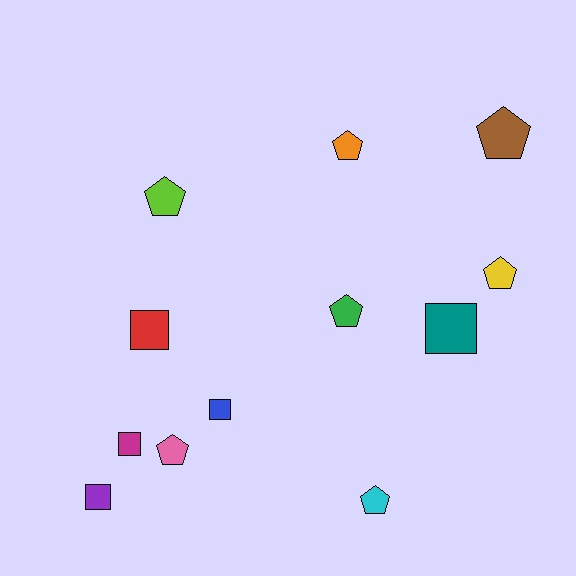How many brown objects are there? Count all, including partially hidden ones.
There is 1 brown object.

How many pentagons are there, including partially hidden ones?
There are 7 pentagons.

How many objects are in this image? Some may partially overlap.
There are 12 objects.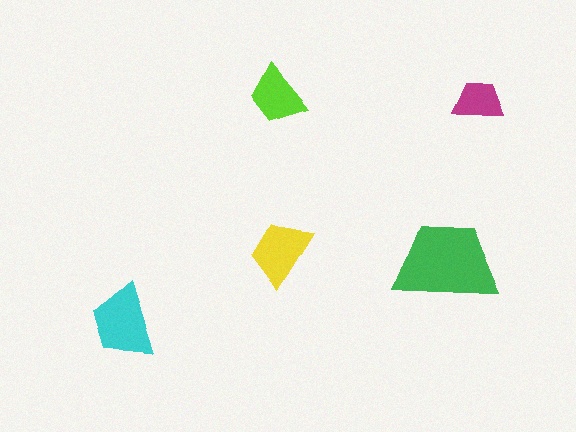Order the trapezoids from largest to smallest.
the green one, the cyan one, the yellow one, the lime one, the magenta one.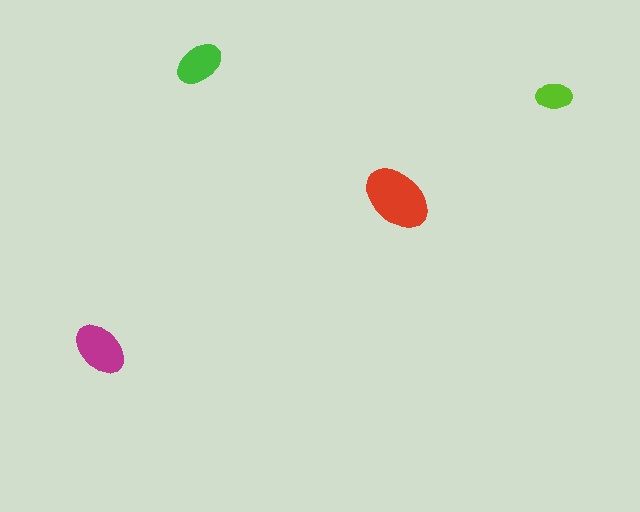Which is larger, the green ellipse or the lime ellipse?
The green one.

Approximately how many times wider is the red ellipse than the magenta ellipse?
About 1.5 times wider.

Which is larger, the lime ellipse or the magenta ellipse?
The magenta one.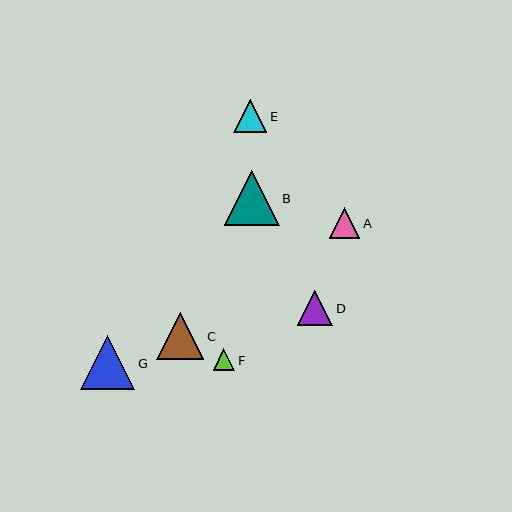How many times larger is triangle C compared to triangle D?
Triangle C is approximately 1.3 times the size of triangle D.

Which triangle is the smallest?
Triangle F is the smallest with a size of approximately 22 pixels.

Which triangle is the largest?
Triangle B is the largest with a size of approximately 54 pixels.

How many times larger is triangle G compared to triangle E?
Triangle G is approximately 1.6 times the size of triangle E.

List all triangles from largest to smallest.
From largest to smallest: B, G, C, D, E, A, F.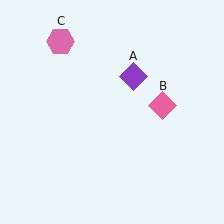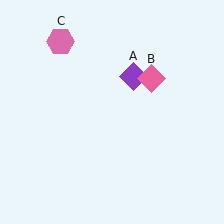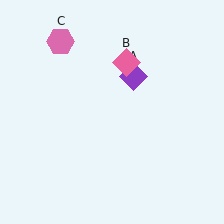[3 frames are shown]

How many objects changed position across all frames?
1 object changed position: pink diamond (object B).